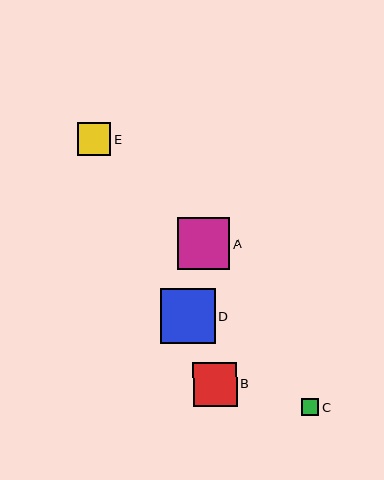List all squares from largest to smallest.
From largest to smallest: D, A, B, E, C.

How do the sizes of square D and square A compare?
Square D and square A are approximately the same size.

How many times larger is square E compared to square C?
Square E is approximately 1.9 times the size of square C.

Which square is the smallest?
Square C is the smallest with a size of approximately 18 pixels.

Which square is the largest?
Square D is the largest with a size of approximately 55 pixels.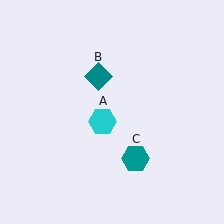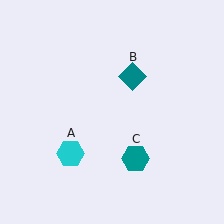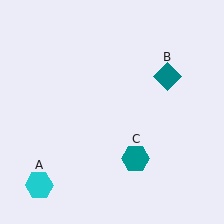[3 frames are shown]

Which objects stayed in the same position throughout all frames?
Teal hexagon (object C) remained stationary.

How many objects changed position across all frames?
2 objects changed position: cyan hexagon (object A), teal diamond (object B).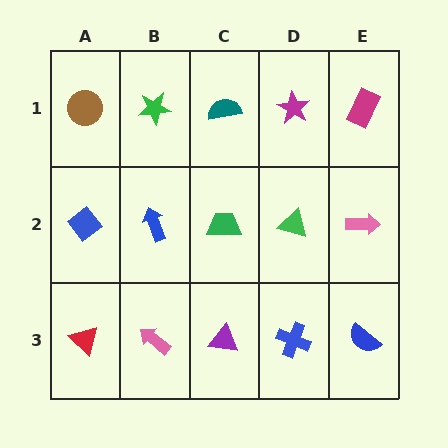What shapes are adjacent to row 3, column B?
A blue arrow (row 2, column B), a red triangle (row 3, column A), a purple triangle (row 3, column C).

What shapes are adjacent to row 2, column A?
A brown circle (row 1, column A), a red triangle (row 3, column A), a blue arrow (row 2, column B).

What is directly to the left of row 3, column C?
A pink arrow.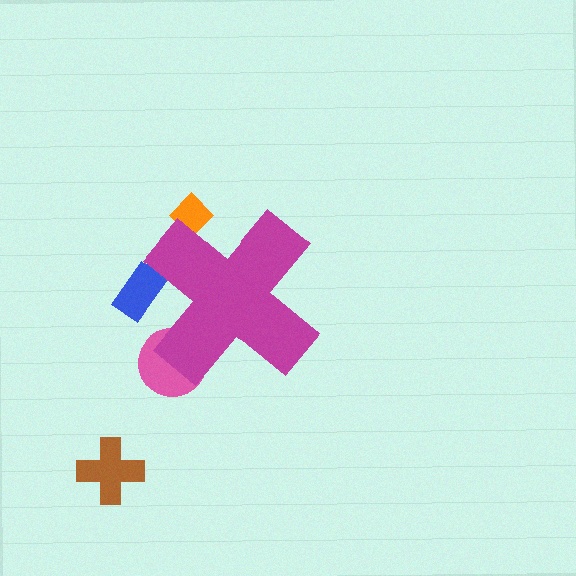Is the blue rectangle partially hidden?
Yes, the blue rectangle is partially hidden behind the magenta cross.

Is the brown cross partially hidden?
No, the brown cross is fully visible.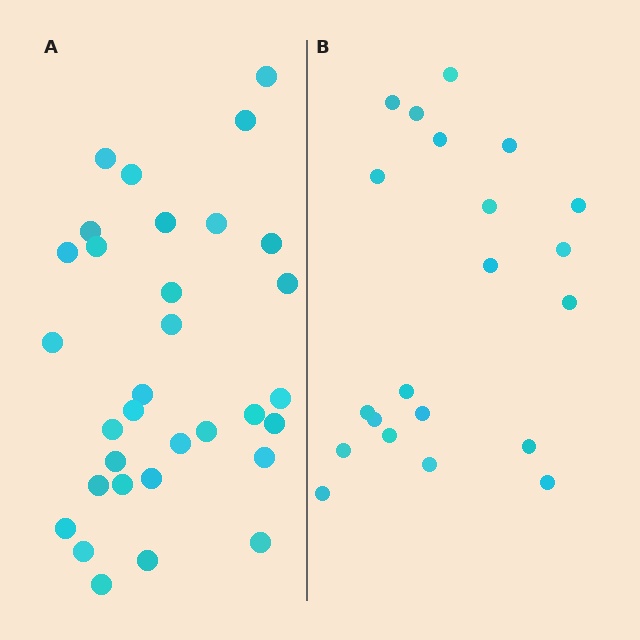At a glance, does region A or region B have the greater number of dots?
Region A (the left region) has more dots.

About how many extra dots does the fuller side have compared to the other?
Region A has roughly 12 or so more dots than region B.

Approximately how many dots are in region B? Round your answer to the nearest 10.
About 20 dots. (The exact count is 21, which rounds to 20.)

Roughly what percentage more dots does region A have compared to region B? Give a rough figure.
About 50% more.